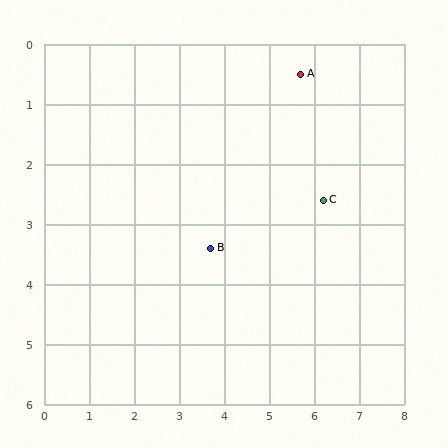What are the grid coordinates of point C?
Point C is at approximately (6.2, 2.6).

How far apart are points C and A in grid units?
Points C and A are about 2.2 grid units apart.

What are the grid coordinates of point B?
Point B is at approximately (3.7, 3.4).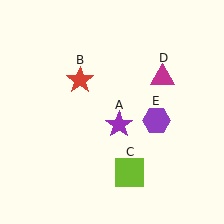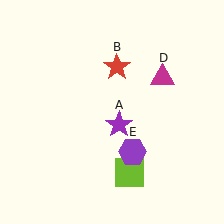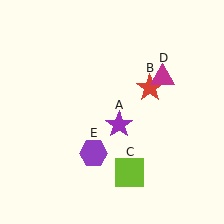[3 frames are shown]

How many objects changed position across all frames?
2 objects changed position: red star (object B), purple hexagon (object E).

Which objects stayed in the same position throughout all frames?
Purple star (object A) and lime square (object C) and magenta triangle (object D) remained stationary.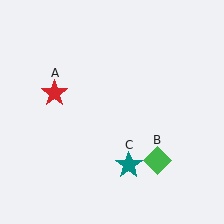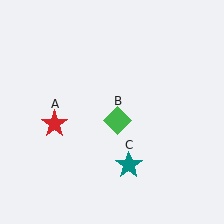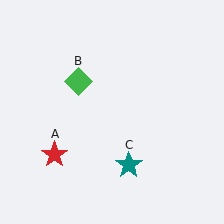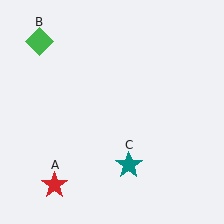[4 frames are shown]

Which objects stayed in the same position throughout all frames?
Teal star (object C) remained stationary.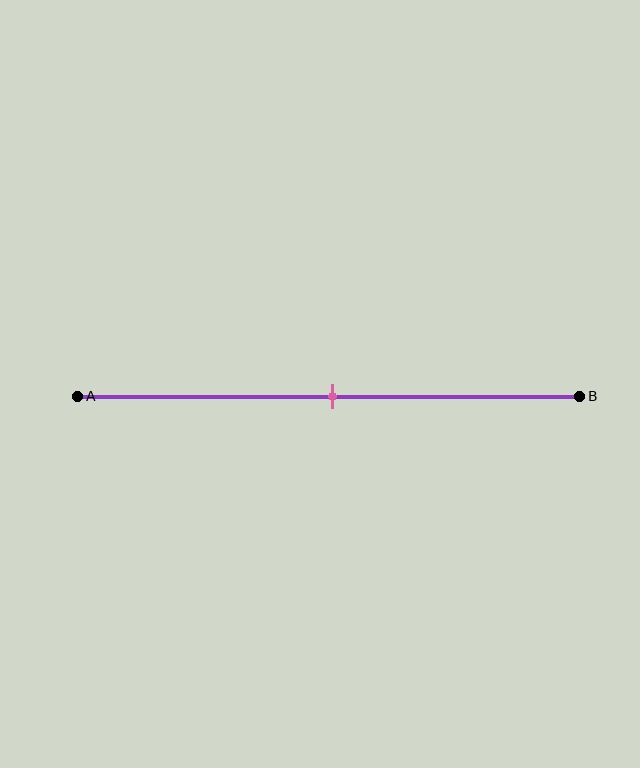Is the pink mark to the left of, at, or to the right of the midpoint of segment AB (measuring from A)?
The pink mark is approximately at the midpoint of segment AB.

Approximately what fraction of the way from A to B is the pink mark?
The pink mark is approximately 50% of the way from A to B.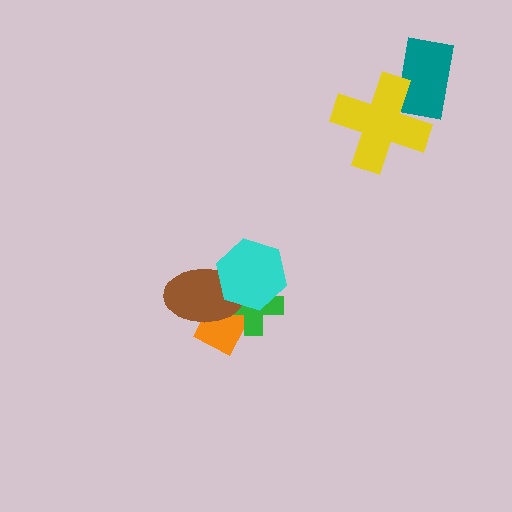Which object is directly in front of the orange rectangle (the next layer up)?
The green cross is directly in front of the orange rectangle.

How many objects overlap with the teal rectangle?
1 object overlaps with the teal rectangle.